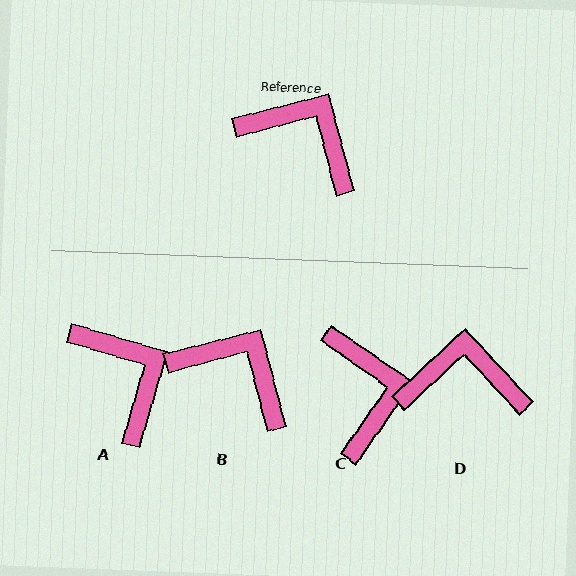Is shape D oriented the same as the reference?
No, it is off by about 29 degrees.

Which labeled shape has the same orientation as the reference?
B.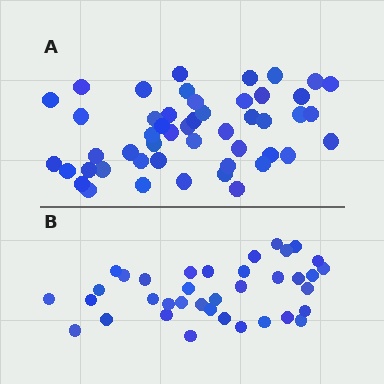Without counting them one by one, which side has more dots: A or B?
Region A (the top region) has more dots.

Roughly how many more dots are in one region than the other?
Region A has roughly 12 or so more dots than region B.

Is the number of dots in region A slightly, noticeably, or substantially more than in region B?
Region A has noticeably more, but not dramatically so. The ratio is roughly 1.3 to 1.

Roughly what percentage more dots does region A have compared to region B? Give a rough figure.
About 30% more.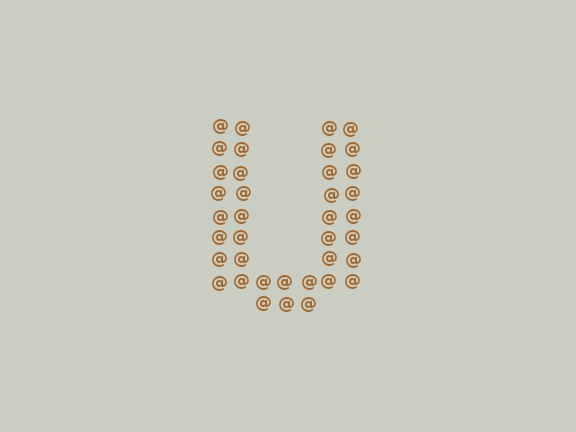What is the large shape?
The large shape is the letter U.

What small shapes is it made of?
It is made of small at signs.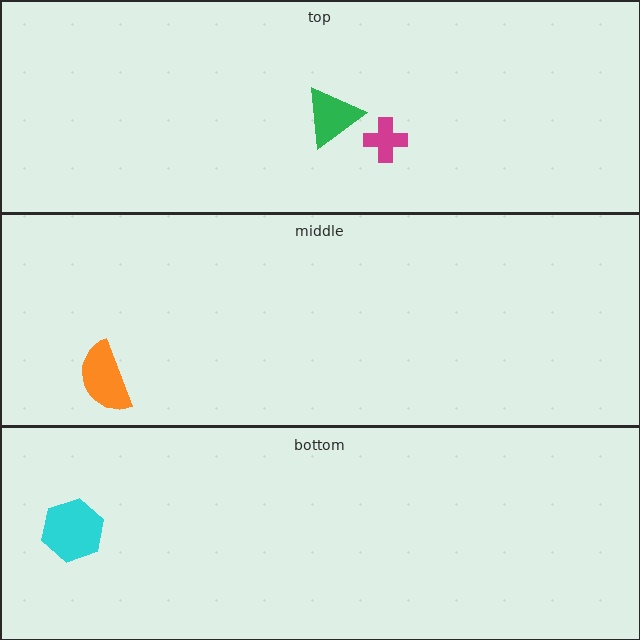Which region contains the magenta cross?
The top region.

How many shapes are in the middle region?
1.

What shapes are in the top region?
The magenta cross, the green triangle.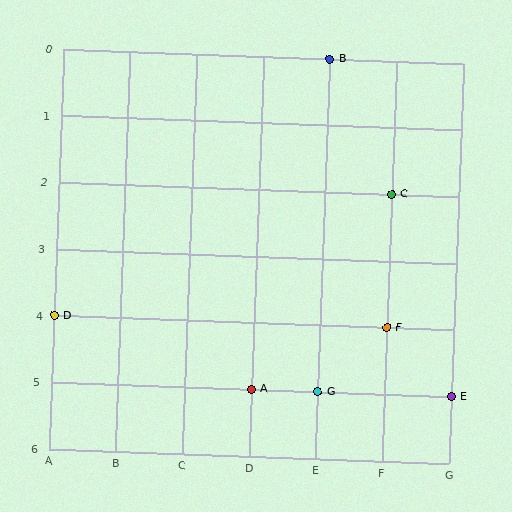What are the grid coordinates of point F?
Point F is at grid coordinates (F, 4).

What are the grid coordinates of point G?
Point G is at grid coordinates (E, 5).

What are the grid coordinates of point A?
Point A is at grid coordinates (D, 5).